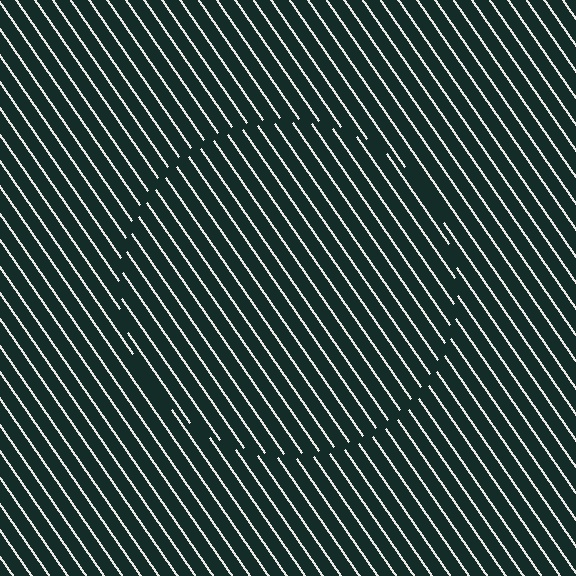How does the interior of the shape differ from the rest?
The interior of the shape contains the same grating, shifted by half a period — the contour is defined by the phase discontinuity where line-ends from the inner and outer gratings abut.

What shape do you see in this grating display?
An illusory circle. The interior of the shape contains the same grating, shifted by half a period — the contour is defined by the phase discontinuity where line-ends from the inner and outer gratings abut.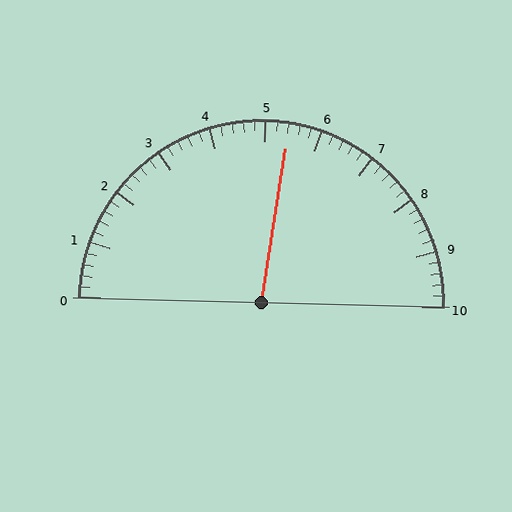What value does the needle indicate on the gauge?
The needle indicates approximately 5.4.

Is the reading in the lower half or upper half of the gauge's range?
The reading is in the upper half of the range (0 to 10).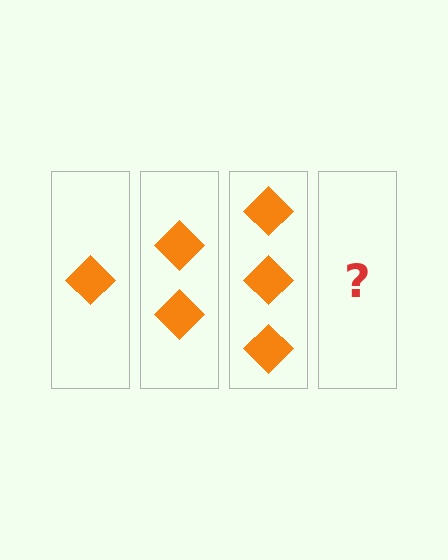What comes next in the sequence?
The next element should be 4 diamonds.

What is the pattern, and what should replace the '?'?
The pattern is that each step adds one more diamond. The '?' should be 4 diamonds.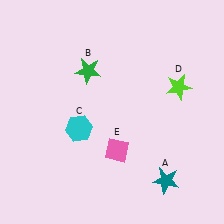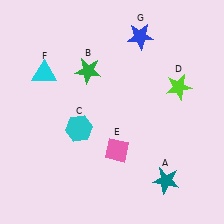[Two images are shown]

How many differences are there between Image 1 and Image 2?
There are 2 differences between the two images.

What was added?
A cyan triangle (F), a blue star (G) were added in Image 2.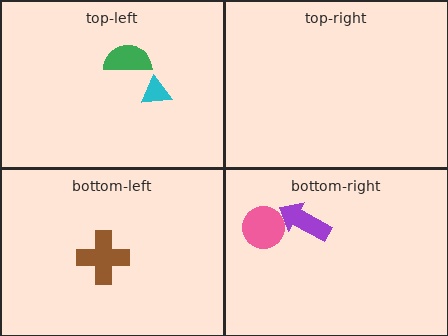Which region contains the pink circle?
The bottom-right region.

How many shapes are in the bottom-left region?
1.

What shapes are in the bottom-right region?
The purple arrow, the pink circle.